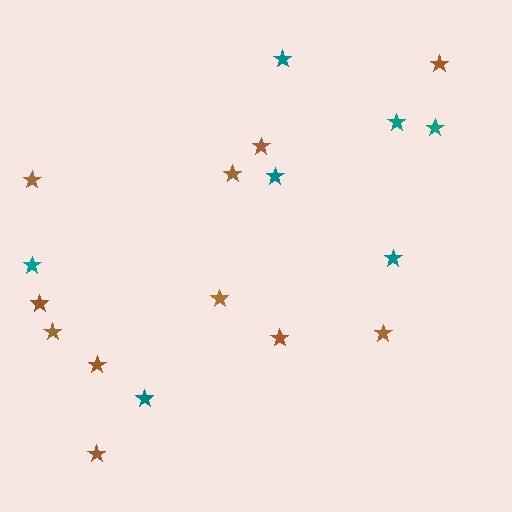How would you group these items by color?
There are 2 groups: one group of teal stars (7) and one group of brown stars (11).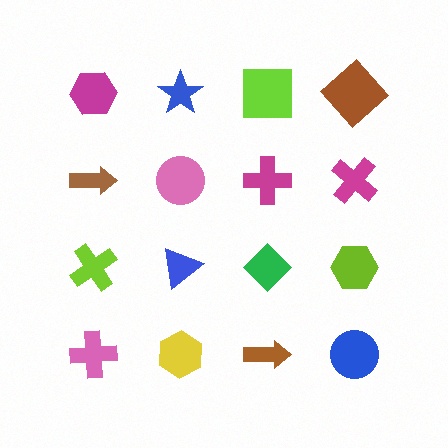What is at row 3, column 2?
A blue triangle.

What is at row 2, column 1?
A brown arrow.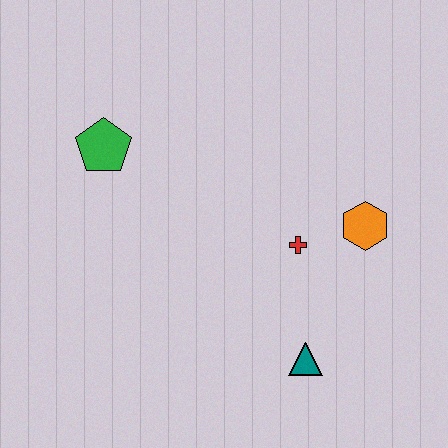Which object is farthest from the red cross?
The green pentagon is farthest from the red cross.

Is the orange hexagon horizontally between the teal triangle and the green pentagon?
No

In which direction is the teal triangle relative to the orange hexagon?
The teal triangle is below the orange hexagon.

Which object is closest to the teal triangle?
The red cross is closest to the teal triangle.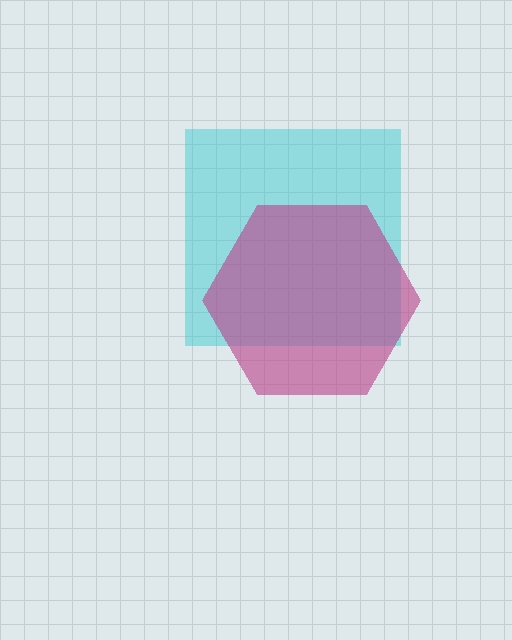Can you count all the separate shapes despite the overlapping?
Yes, there are 2 separate shapes.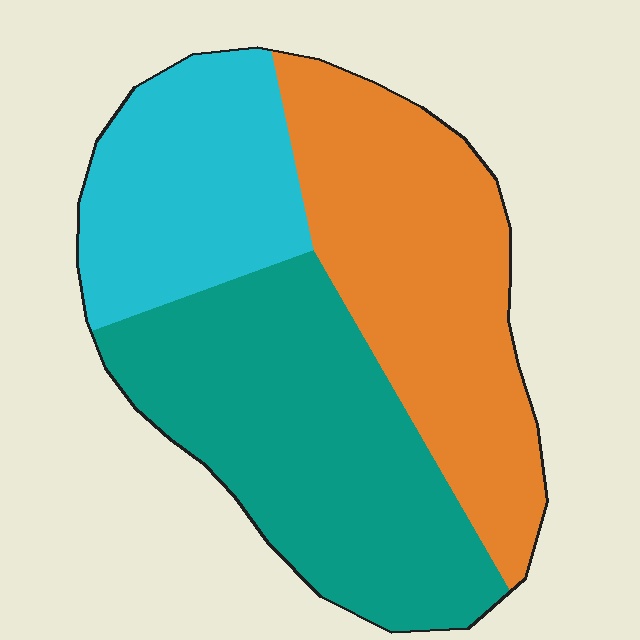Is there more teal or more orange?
Teal.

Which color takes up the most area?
Teal, at roughly 40%.